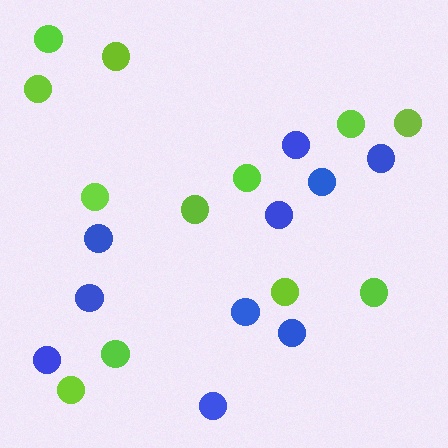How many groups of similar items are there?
There are 2 groups: one group of lime circles (12) and one group of blue circles (10).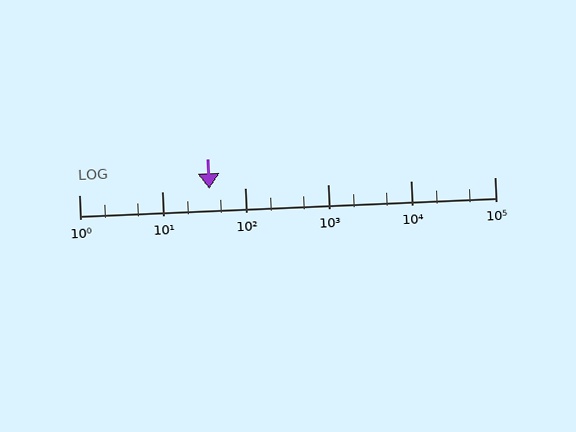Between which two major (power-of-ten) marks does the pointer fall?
The pointer is between 10 and 100.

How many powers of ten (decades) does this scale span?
The scale spans 5 decades, from 1 to 100000.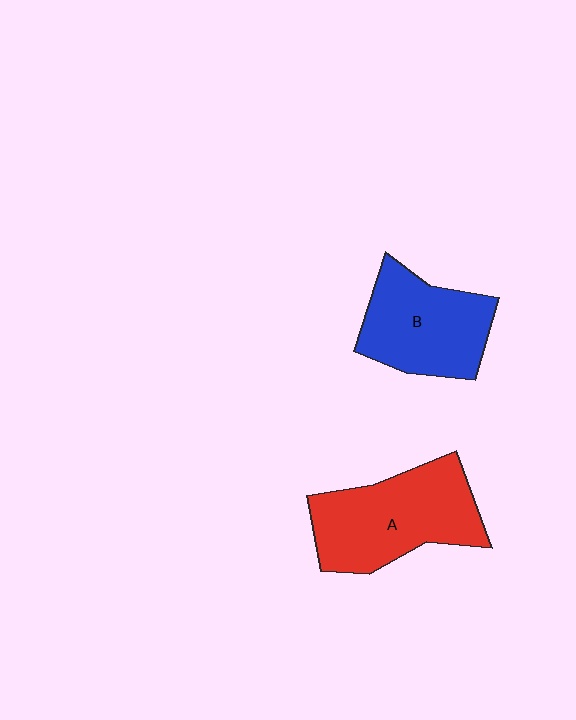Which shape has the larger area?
Shape A (red).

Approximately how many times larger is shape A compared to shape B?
Approximately 1.2 times.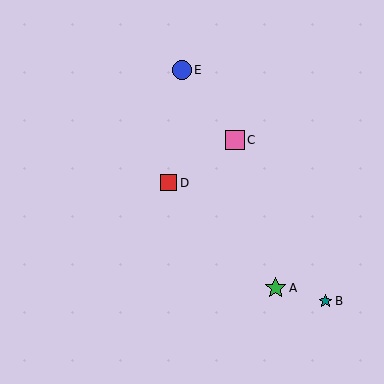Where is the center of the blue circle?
The center of the blue circle is at (182, 70).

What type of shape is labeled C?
Shape C is a pink square.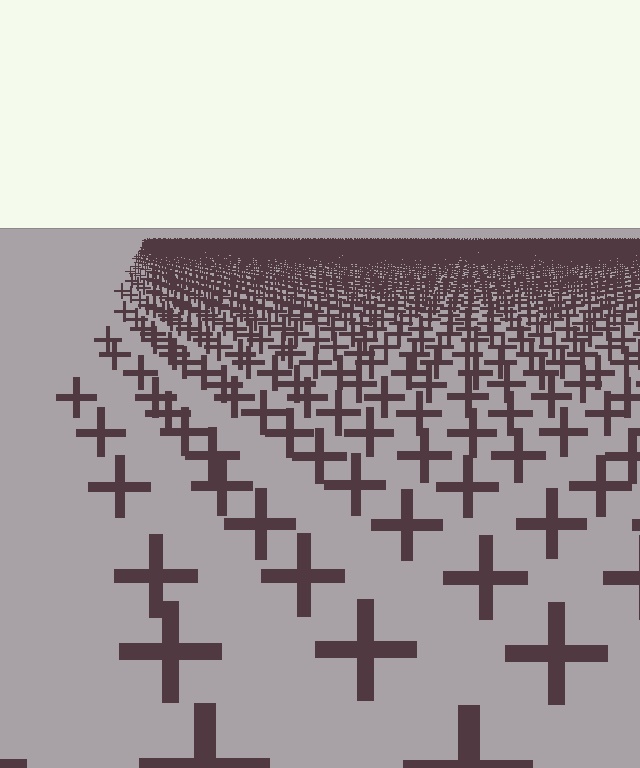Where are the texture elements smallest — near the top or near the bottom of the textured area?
Near the top.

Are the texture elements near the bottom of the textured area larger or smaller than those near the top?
Larger. Near the bottom, elements are closer to the viewer and appear at a bigger on-screen size.